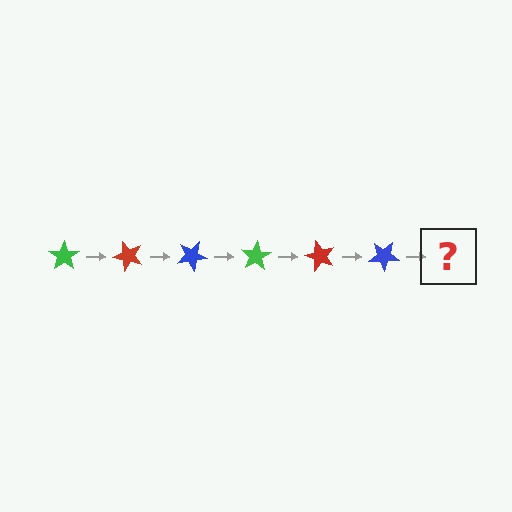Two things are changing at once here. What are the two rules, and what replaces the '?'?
The two rules are that it rotates 50 degrees each step and the color cycles through green, red, and blue. The '?' should be a green star, rotated 300 degrees from the start.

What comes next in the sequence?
The next element should be a green star, rotated 300 degrees from the start.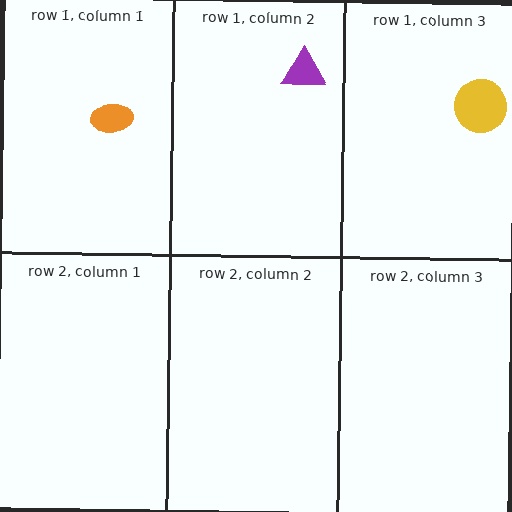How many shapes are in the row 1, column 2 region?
1.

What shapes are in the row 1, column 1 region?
The orange ellipse.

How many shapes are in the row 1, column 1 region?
1.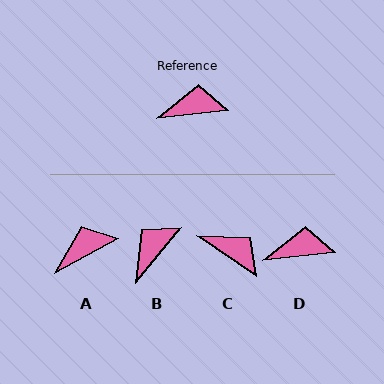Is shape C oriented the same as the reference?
No, it is off by about 40 degrees.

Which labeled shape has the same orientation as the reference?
D.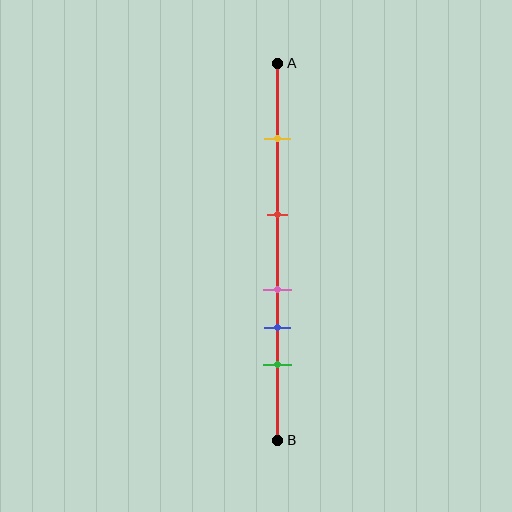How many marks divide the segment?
There are 5 marks dividing the segment.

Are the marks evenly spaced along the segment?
No, the marks are not evenly spaced.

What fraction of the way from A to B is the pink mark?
The pink mark is approximately 60% (0.6) of the way from A to B.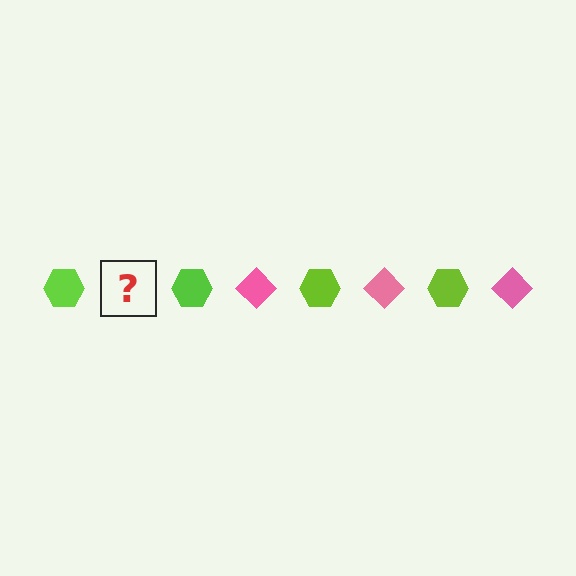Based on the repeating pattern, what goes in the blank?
The blank should be a pink diamond.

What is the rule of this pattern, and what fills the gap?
The rule is that the pattern alternates between lime hexagon and pink diamond. The gap should be filled with a pink diamond.